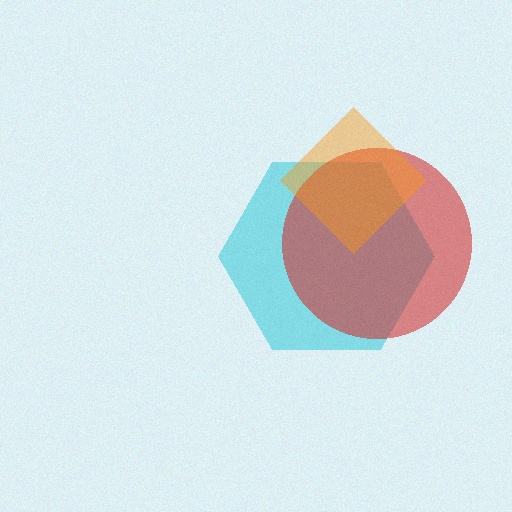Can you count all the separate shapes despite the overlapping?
Yes, there are 3 separate shapes.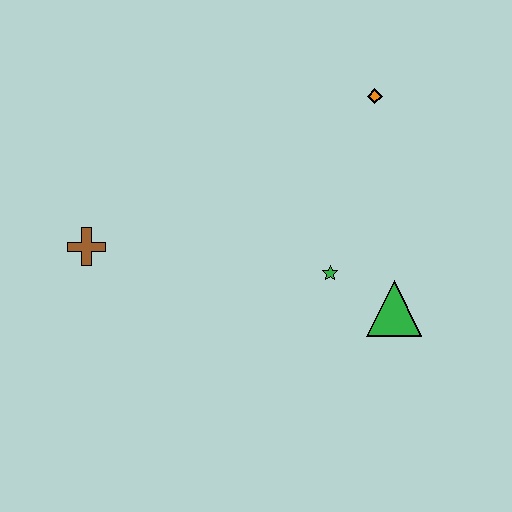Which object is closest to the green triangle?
The green star is closest to the green triangle.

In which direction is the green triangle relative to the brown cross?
The green triangle is to the right of the brown cross.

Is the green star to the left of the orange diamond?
Yes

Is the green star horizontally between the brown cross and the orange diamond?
Yes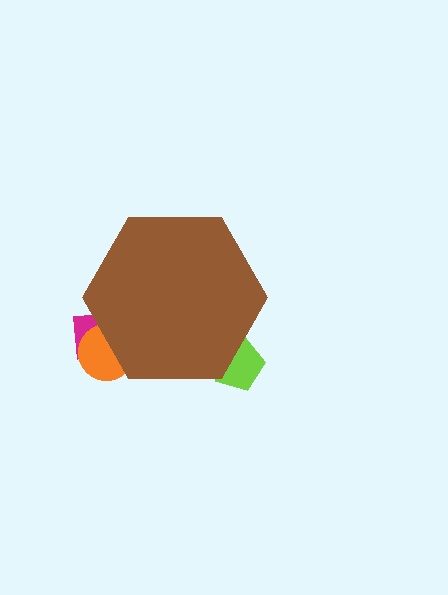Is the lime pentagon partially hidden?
Yes, the lime pentagon is partially hidden behind the brown hexagon.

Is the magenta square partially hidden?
Yes, the magenta square is partially hidden behind the brown hexagon.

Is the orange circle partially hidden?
Yes, the orange circle is partially hidden behind the brown hexagon.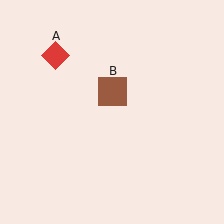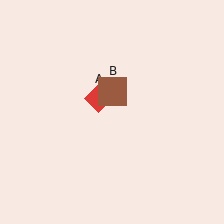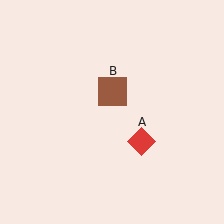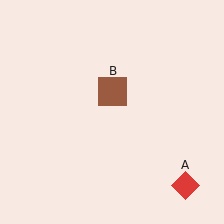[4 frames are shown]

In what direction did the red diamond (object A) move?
The red diamond (object A) moved down and to the right.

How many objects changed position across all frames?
1 object changed position: red diamond (object A).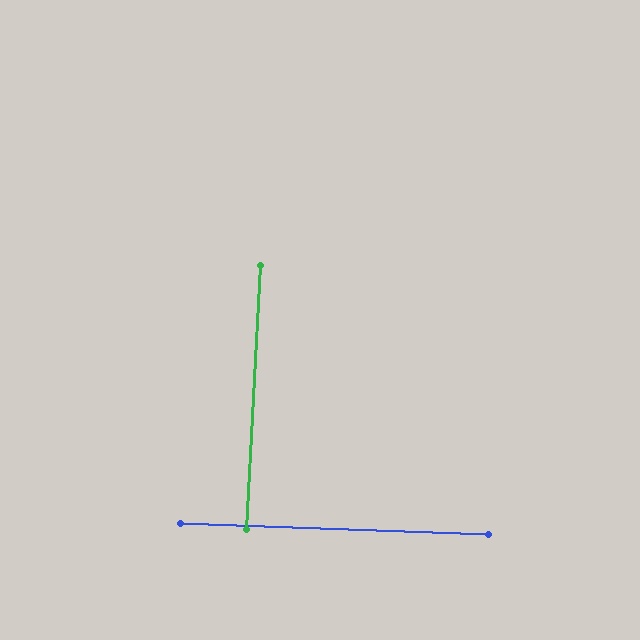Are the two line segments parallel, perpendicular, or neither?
Perpendicular — they meet at approximately 89°.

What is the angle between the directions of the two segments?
Approximately 89 degrees.